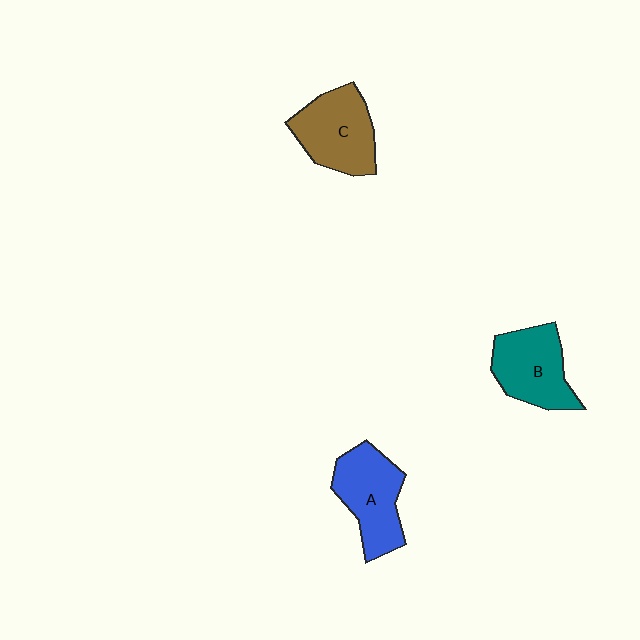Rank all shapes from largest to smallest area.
From largest to smallest: A (blue), C (brown), B (teal).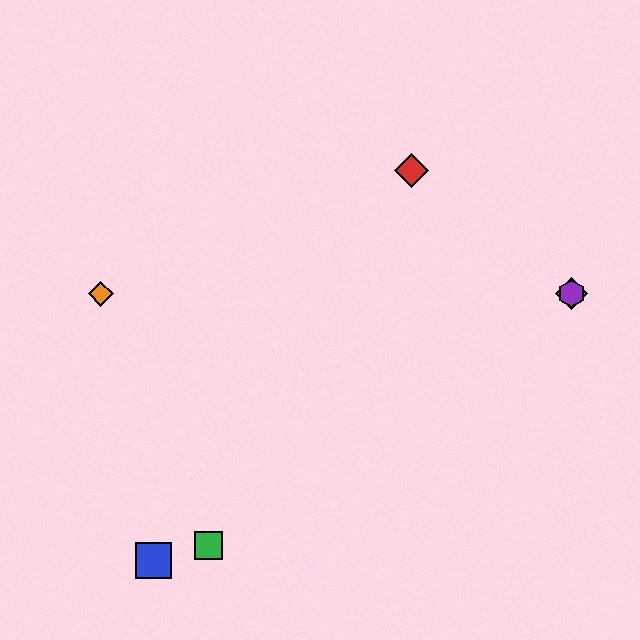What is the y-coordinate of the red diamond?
The red diamond is at y≈171.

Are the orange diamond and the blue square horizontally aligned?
No, the orange diamond is at y≈294 and the blue square is at y≈560.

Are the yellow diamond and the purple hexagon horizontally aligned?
Yes, both are at y≈294.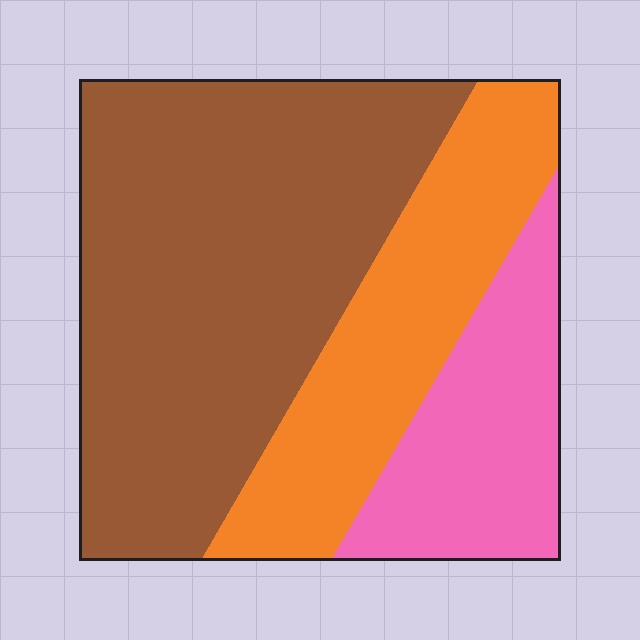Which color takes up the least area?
Pink, at roughly 20%.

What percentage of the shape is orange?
Orange takes up about one quarter (1/4) of the shape.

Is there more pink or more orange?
Orange.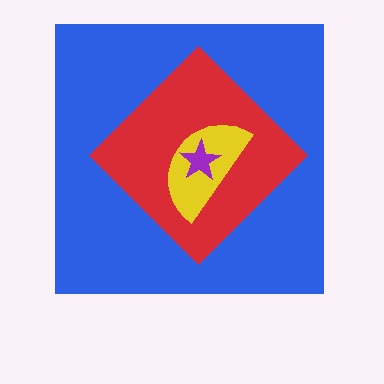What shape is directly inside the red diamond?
The yellow semicircle.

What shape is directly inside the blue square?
The red diamond.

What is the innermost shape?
The purple star.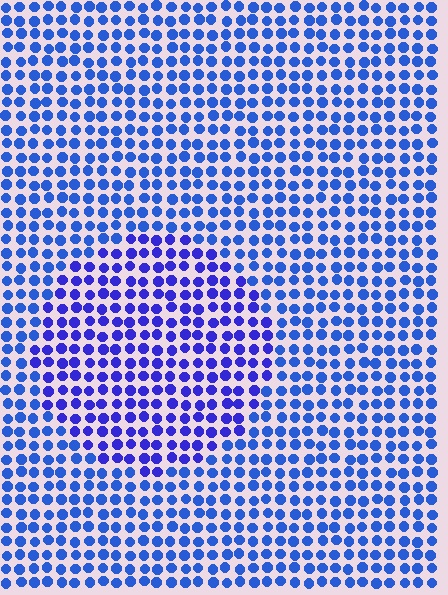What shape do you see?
I see a circle.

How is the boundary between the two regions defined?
The boundary is defined purely by a slight shift in hue (about 22 degrees). Spacing, size, and orientation are identical on both sides.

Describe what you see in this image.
The image is filled with small blue elements in a uniform arrangement. A circle-shaped region is visible where the elements are tinted to a slightly different hue, forming a subtle color boundary.